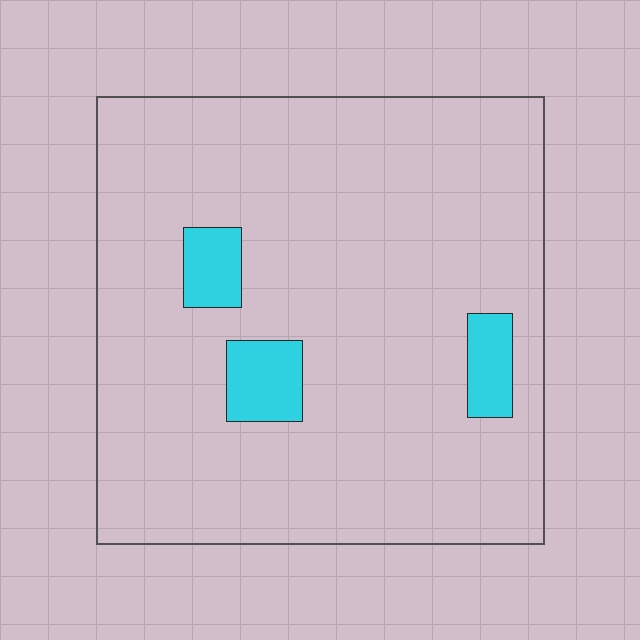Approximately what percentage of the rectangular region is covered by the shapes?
Approximately 10%.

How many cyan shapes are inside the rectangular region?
3.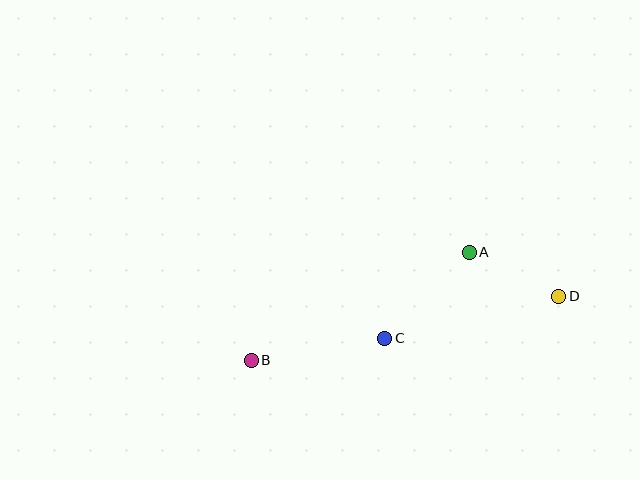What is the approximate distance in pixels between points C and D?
The distance between C and D is approximately 179 pixels.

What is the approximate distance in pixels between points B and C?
The distance between B and C is approximately 136 pixels.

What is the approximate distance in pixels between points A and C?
The distance between A and C is approximately 120 pixels.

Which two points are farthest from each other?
Points B and D are farthest from each other.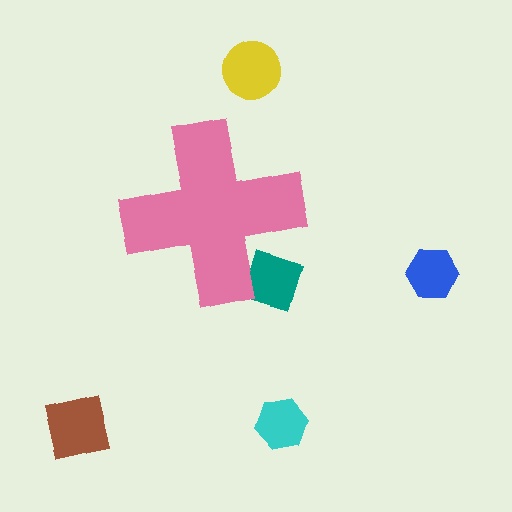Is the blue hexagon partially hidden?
No, the blue hexagon is fully visible.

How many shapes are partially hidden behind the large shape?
1 shape is partially hidden.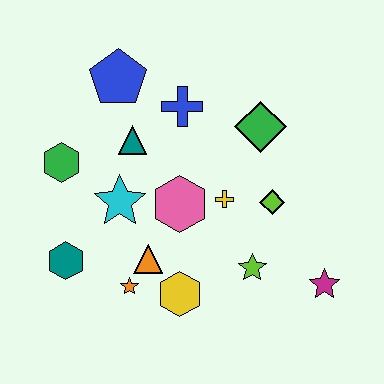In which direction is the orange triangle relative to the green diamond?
The orange triangle is below the green diamond.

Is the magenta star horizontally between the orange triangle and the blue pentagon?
No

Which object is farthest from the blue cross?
The magenta star is farthest from the blue cross.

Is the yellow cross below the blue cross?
Yes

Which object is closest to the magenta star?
The lime star is closest to the magenta star.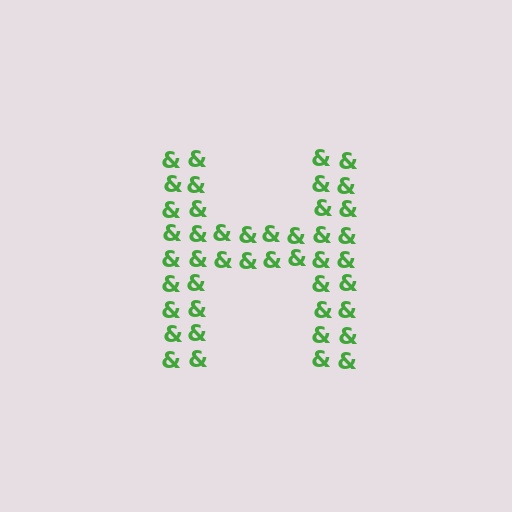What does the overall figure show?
The overall figure shows the letter H.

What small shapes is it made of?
It is made of small ampersands.